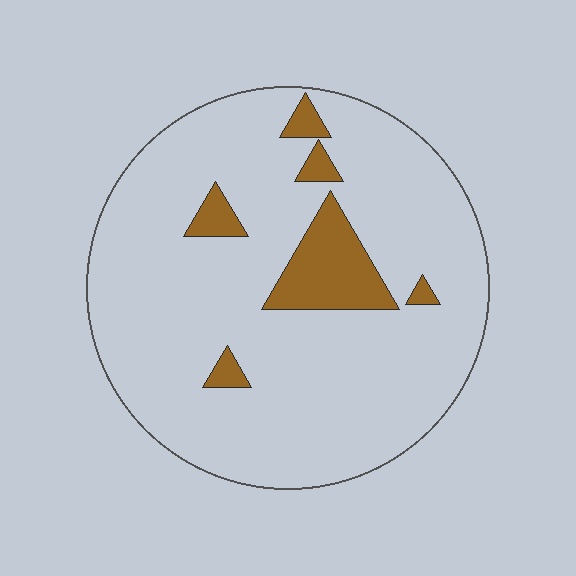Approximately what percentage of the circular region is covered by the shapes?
Approximately 10%.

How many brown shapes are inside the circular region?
6.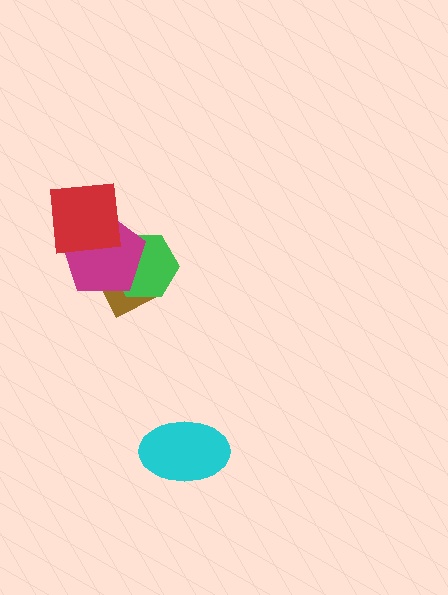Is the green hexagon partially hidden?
Yes, it is partially covered by another shape.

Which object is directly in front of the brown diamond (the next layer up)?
The green hexagon is directly in front of the brown diamond.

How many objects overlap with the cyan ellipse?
0 objects overlap with the cyan ellipse.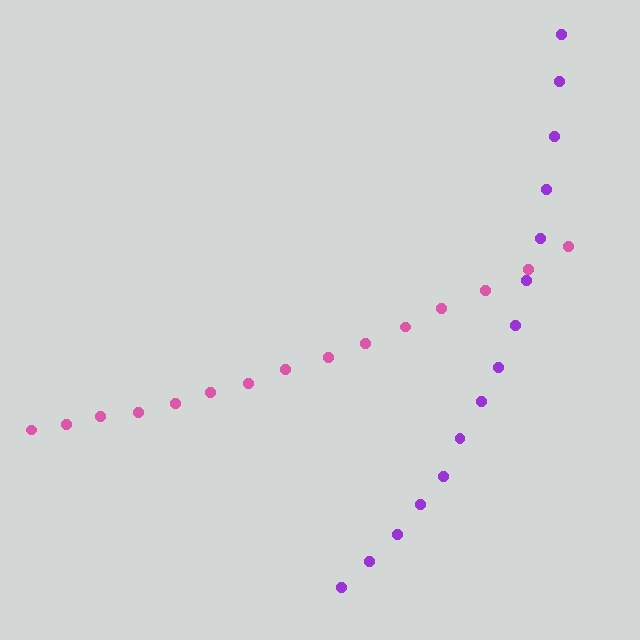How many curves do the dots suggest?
There are 2 distinct paths.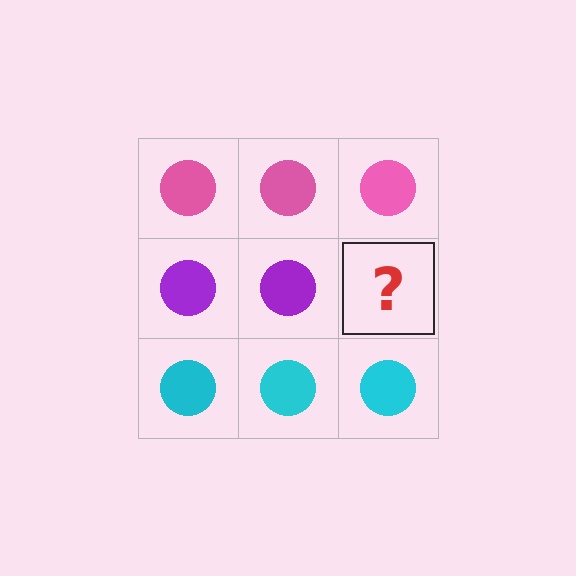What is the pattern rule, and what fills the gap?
The rule is that each row has a consistent color. The gap should be filled with a purple circle.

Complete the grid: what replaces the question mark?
The question mark should be replaced with a purple circle.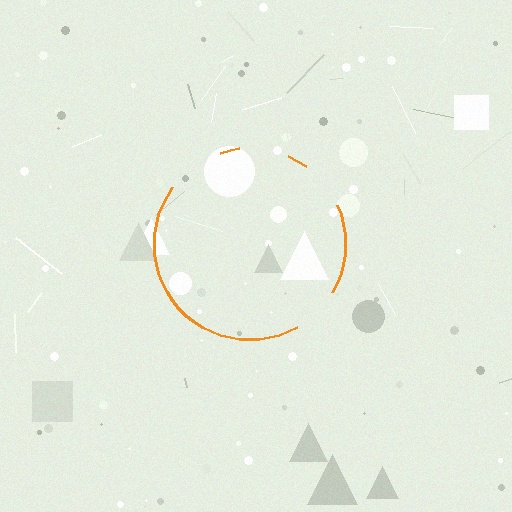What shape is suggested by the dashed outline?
The dashed outline suggests a circle.